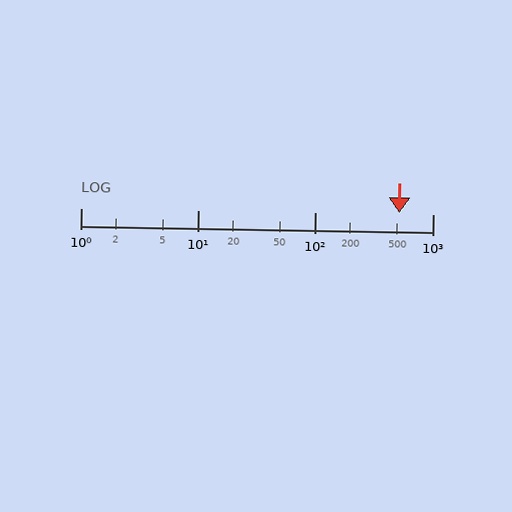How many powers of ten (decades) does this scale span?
The scale spans 3 decades, from 1 to 1000.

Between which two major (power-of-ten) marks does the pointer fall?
The pointer is between 100 and 1000.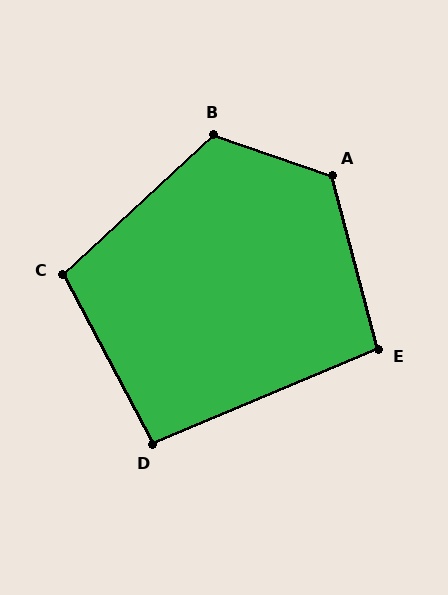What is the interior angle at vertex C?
Approximately 105 degrees (obtuse).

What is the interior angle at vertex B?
Approximately 118 degrees (obtuse).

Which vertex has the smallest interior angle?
D, at approximately 95 degrees.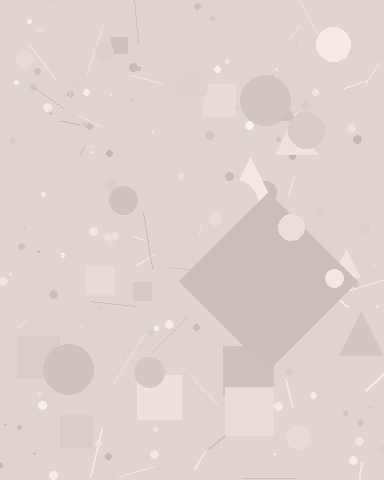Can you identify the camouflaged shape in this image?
The camouflaged shape is a diamond.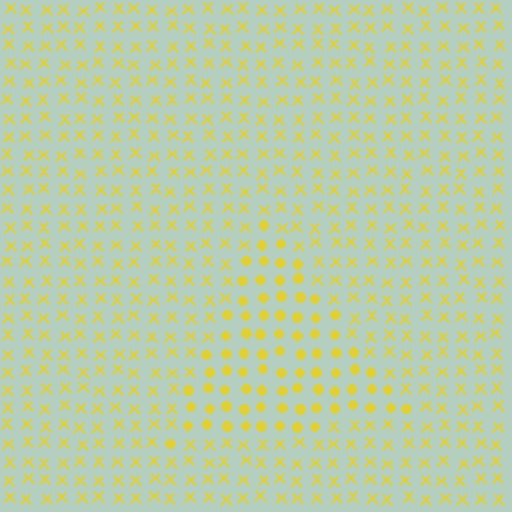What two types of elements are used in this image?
The image uses circles inside the triangle region and X marks outside it.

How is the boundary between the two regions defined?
The boundary is defined by a change in element shape: circles inside vs. X marks outside. All elements share the same color and spacing.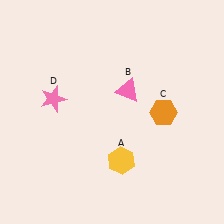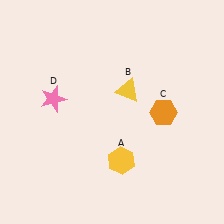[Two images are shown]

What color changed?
The triangle (B) changed from pink in Image 1 to yellow in Image 2.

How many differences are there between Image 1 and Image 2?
There is 1 difference between the two images.